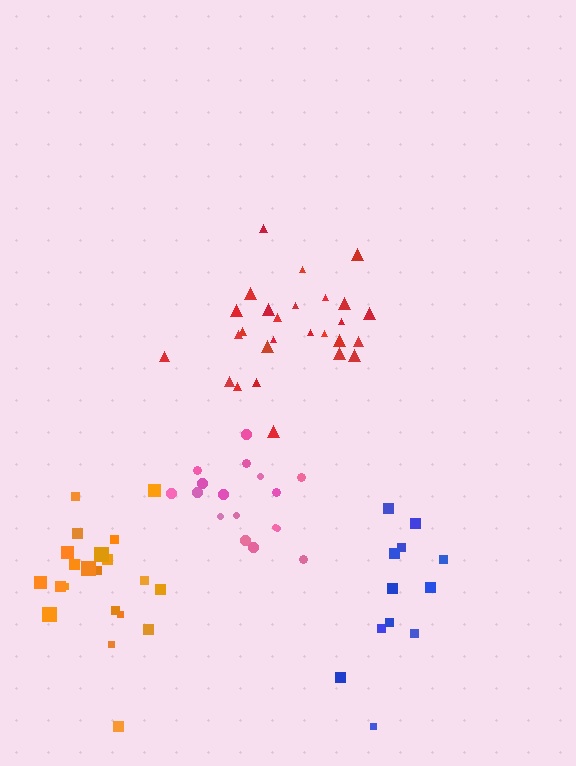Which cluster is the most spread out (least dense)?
Blue.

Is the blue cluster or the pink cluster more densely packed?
Pink.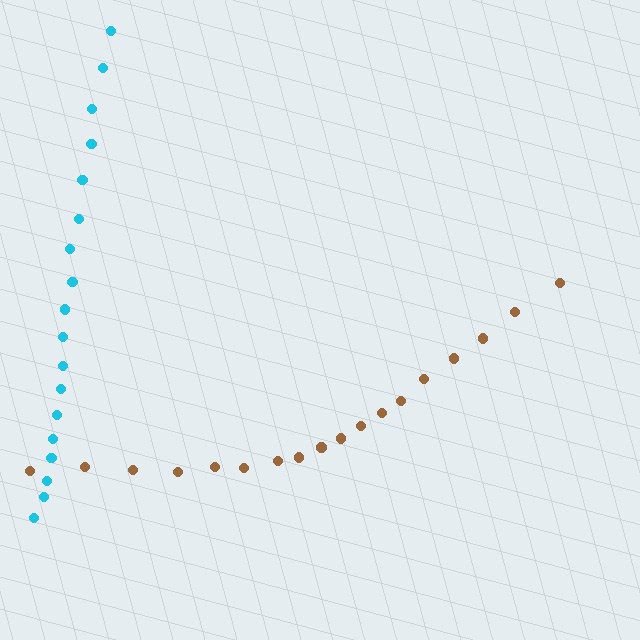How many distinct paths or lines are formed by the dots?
There are 2 distinct paths.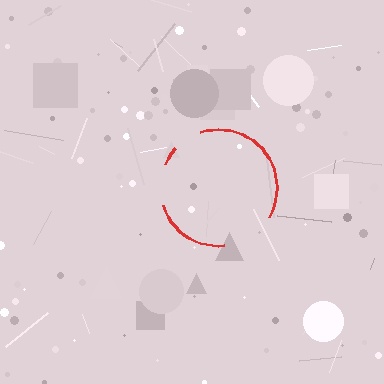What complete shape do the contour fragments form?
The contour fragments form a circle.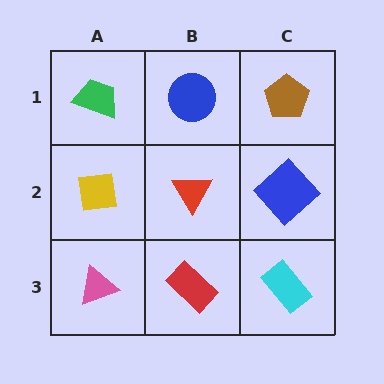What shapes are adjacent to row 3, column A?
A yellow square (row 2, column A), a red rectangle (row 3, column B).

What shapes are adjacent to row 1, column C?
A blue diamond (row 2, column C), a blue circle (row 1, column B).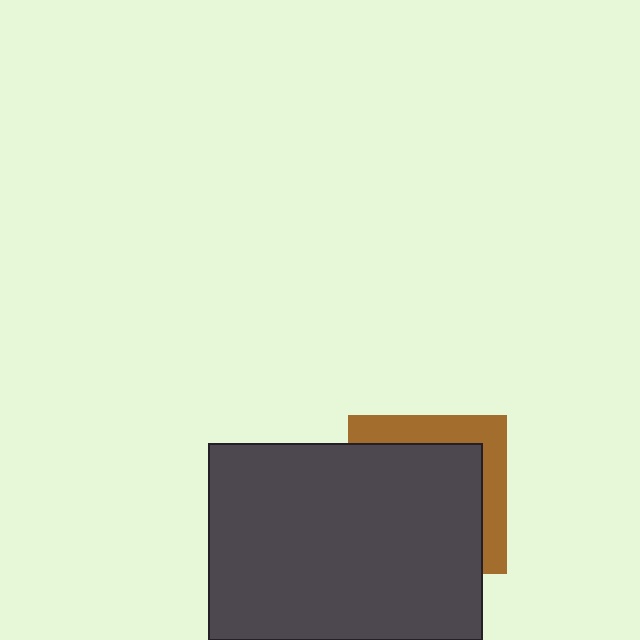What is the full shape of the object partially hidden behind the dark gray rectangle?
The partially hidden object is a brown square.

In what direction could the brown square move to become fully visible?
The brown square could move toward the upper-right. That would shift it out from behind the dark gray rectangle entirely.